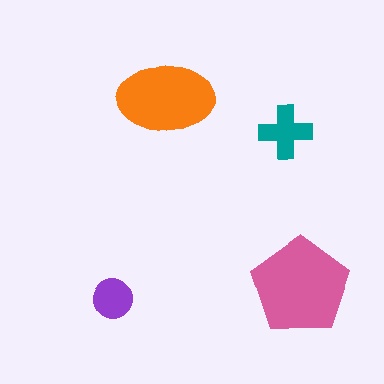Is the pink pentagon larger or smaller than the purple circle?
Larger.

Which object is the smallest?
The purple circle.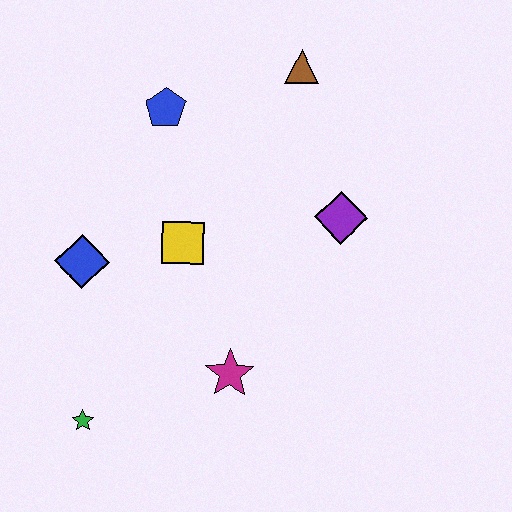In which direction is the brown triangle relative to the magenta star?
The brown triangle is above the magenta star.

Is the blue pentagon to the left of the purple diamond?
Yes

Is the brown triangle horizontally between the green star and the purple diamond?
Yes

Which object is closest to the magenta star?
The yellow square is closest to the magenta star.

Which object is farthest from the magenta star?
The brown triangle is farthest from the magenta star.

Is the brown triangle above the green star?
Yes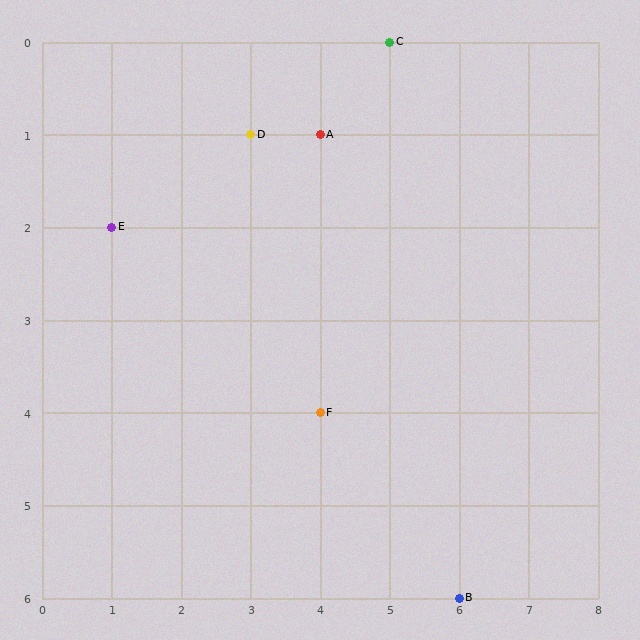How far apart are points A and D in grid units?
Points A and D are 1 column apart.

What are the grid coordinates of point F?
Point F is at grid coordinates (4, 4).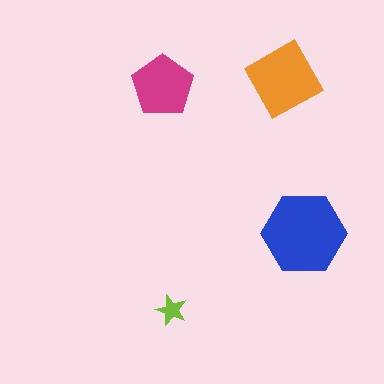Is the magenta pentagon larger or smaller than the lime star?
Larger.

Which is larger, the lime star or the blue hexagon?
The blue hexagon.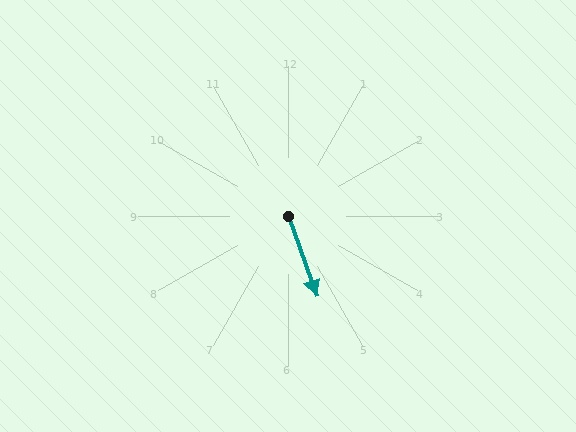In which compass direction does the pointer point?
South.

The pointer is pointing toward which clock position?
Roughly 5 o'clock.